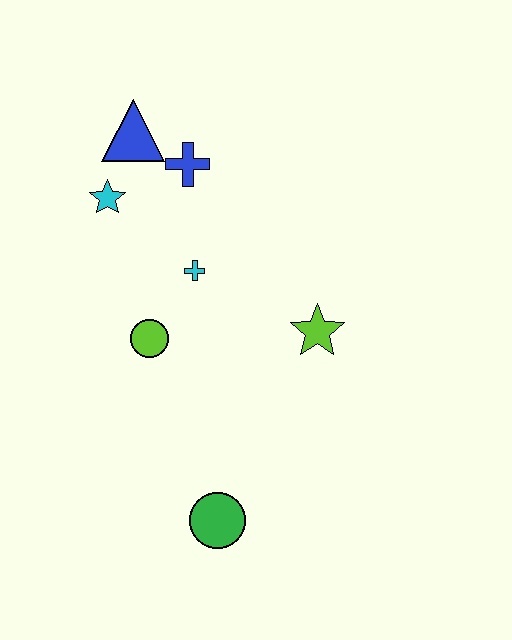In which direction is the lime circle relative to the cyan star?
The lime circle is below the cyan star.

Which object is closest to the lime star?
The cyan cross is closest to the lime star.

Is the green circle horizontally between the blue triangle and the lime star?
Yes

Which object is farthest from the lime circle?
The blue triangle is farthest from the lime circle.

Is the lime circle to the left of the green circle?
Yes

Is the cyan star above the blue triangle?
No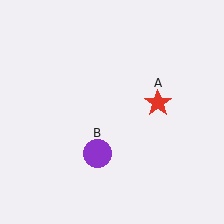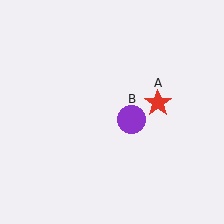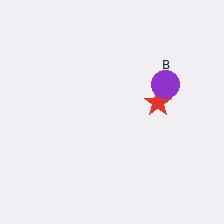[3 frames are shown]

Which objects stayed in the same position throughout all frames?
Red star (object A) remained stationary.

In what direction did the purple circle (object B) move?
The purple circle (object B) moved up and to the right.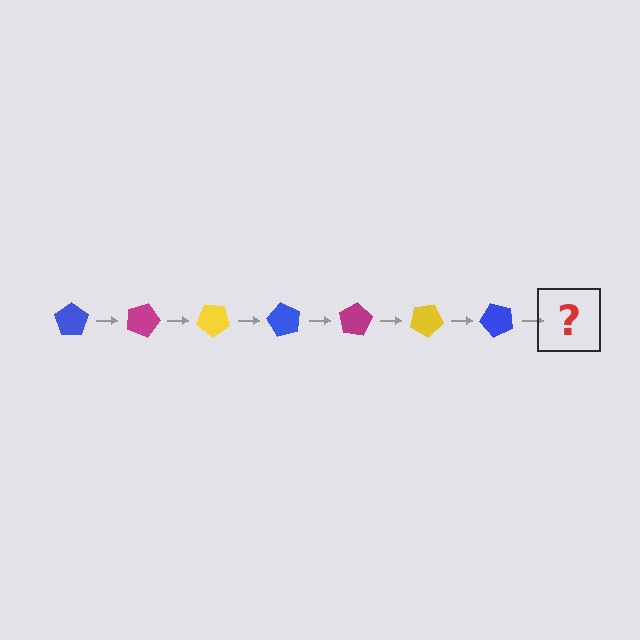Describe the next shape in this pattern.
It should be a magenta pentagon, rotated 140 degrees from the start.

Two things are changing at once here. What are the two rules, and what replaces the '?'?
The two rules are that it rotates 20 degrees each step and the color cycles through blue, magenta, and yellow. The '?' should be a magenta pentagon, rotated 140 degrees from the start.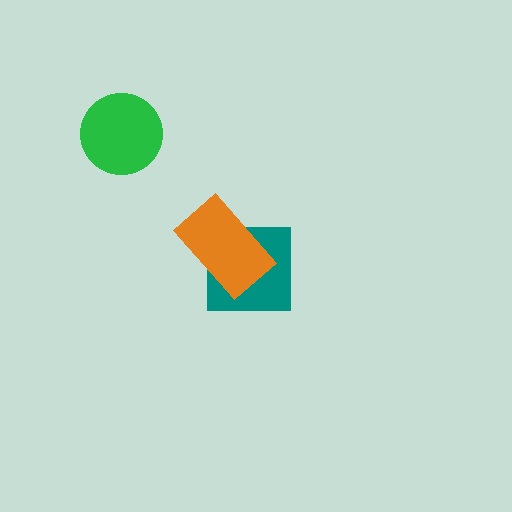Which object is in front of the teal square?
The orange rectangle is in front of the teal square.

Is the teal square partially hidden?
Yes, it is partially covered by another shape.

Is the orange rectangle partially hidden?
No, no other shape covers it.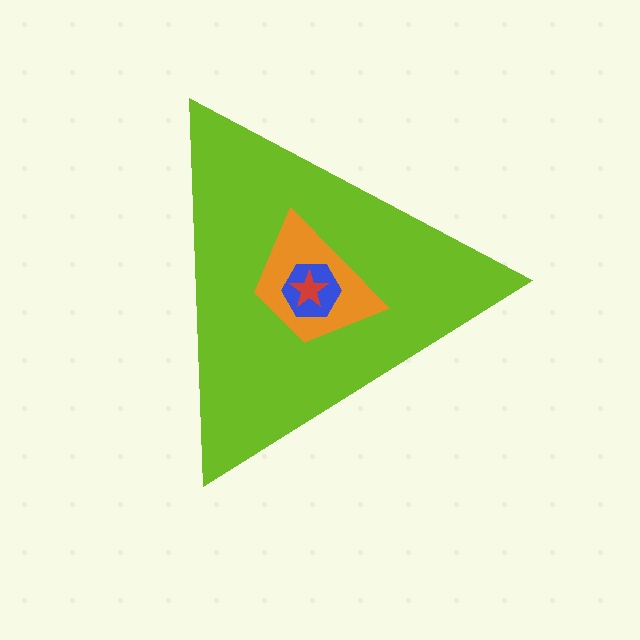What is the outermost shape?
The lime triangle.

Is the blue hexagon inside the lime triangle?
Yes.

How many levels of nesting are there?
4.